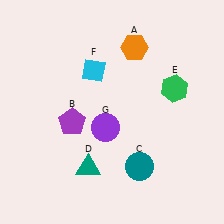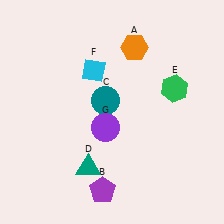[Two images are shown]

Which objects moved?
The objects that moved are: the purple pentagon (B), the teal circle (C).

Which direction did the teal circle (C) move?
The teal circle (C) moved up.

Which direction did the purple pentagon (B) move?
The purple pentagon (B) moved down.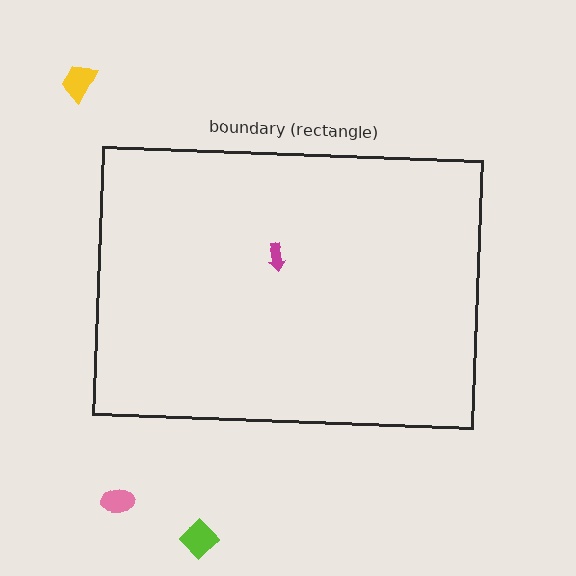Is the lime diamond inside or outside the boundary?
Outside.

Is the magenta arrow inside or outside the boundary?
Inside.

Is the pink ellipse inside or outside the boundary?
Outside.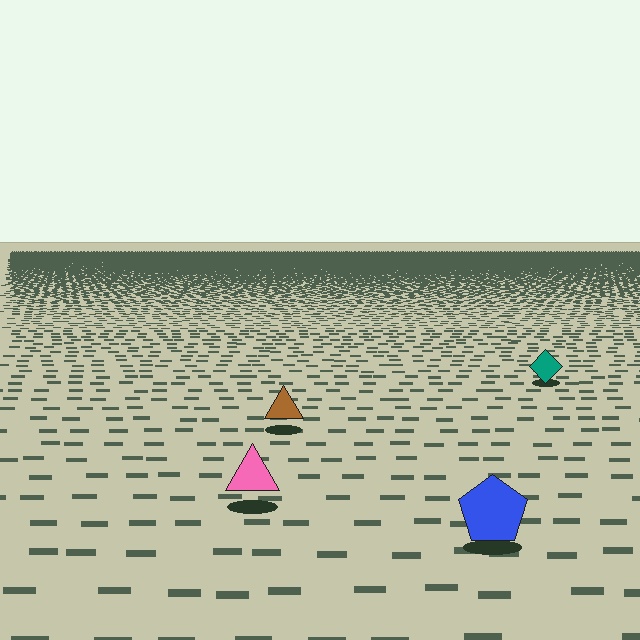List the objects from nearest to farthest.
From nearest to farthest: the blue pentagon, the pink triangle, the brown triangle, the teal diamond.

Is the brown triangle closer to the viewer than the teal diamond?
Yes. The brown triangle is closer — you can tell from the texture gradient: the ground texture is coarser near it.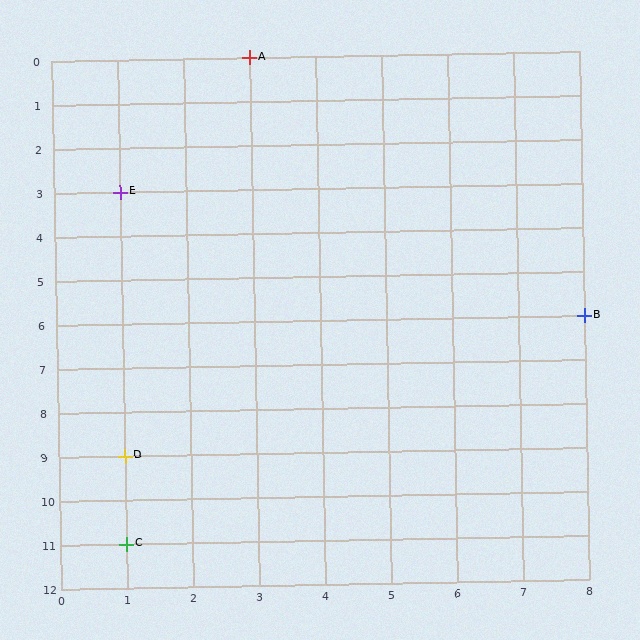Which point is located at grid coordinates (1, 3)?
Point E is at (1, 3).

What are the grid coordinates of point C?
Point C is at grid coordinates (1, 11).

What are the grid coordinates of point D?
Point D is at grid coordinates (1, 9).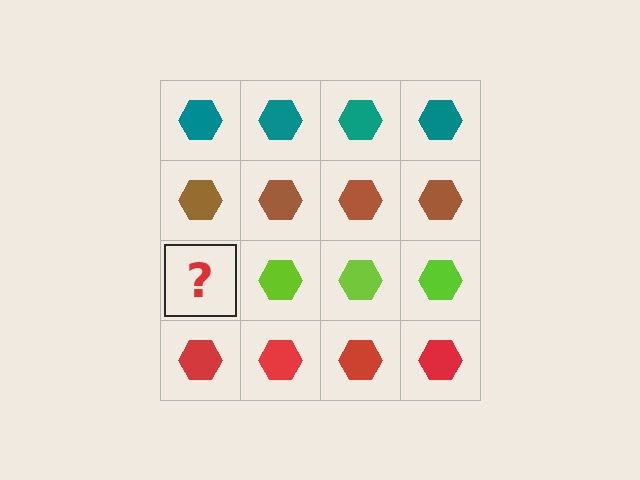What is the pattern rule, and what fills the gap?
The rule is that each row has a consistent color. The gap should be filled with a lime hexagon.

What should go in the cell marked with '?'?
The missing cell should contain a lime hexagon.